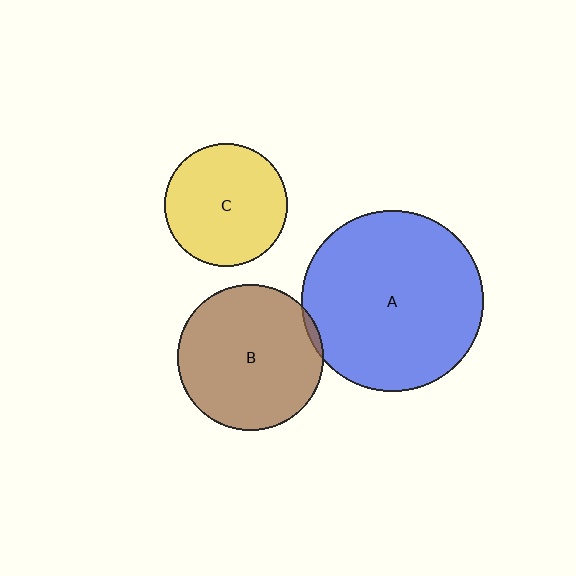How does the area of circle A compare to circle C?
Approximately 2.2 times.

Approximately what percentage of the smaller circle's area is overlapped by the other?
Approximately 5%.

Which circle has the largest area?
Circle A (blue).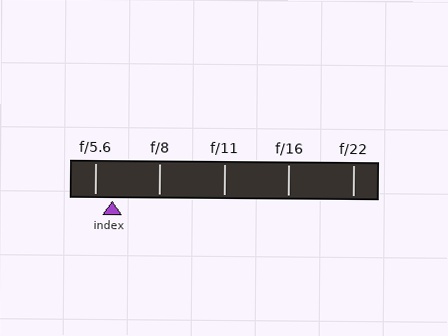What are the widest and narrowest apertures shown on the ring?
The widest aperture shown is f/5.6 and the narrowest is f/22.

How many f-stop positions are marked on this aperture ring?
There are 5 f-stop positions marked.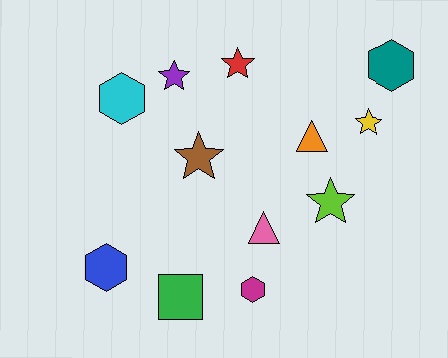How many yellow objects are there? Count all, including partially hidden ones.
There is 1 yellow object.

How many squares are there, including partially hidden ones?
There is 1 square.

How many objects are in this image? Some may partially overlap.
There are 12 objects.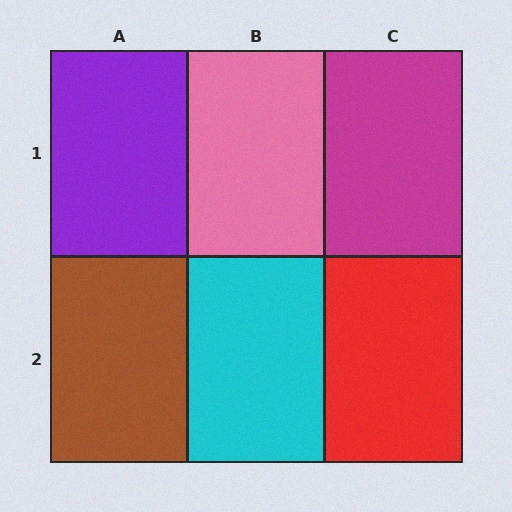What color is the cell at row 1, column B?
Pink.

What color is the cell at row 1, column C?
Magenta.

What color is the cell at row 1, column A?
Purple.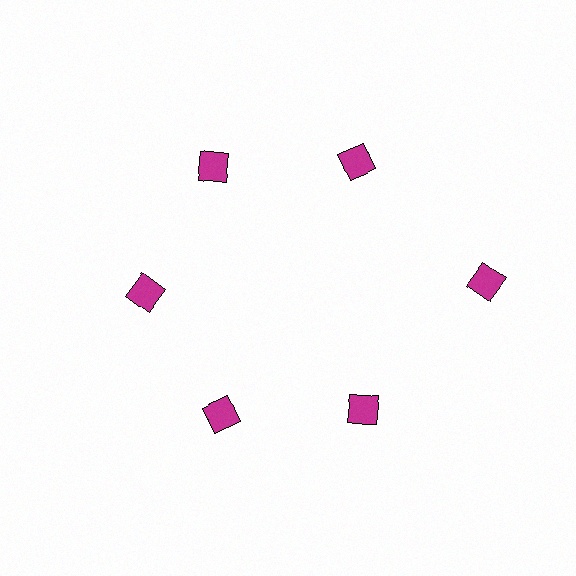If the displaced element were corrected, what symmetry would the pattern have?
It would have 6-fold rotational symmetry — the pattern would map onto itself every 60 degrees.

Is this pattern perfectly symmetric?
No. The 6 magenta diamonds are arranged in a ring, but one element near the 3 o'clock position is pushed outward from the center, breaking the 6-fold rotational symmetry.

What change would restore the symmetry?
The symmetry would be restored by moving it inward, back onto the ring so that all 6 diamonds sit at equal angles and equal distance from the center.